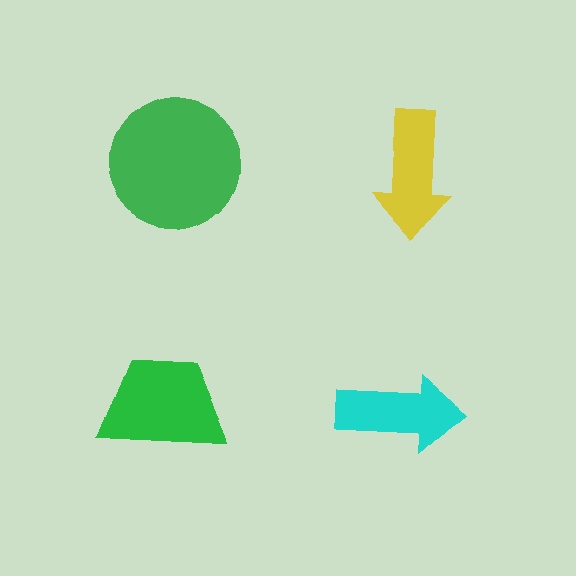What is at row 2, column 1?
A green trapezoid.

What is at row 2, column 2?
A cyan arrow.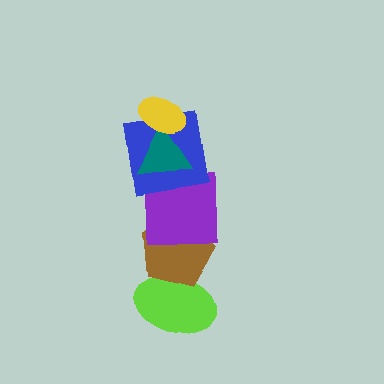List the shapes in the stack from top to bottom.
From top to bottom: the yellow ellipse, the teal triangle, the blue square, the purple square, the brown pentagon, the lime ellipse.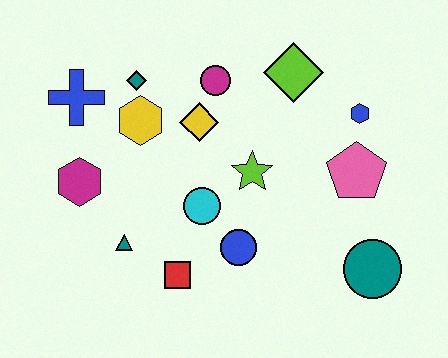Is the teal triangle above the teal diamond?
No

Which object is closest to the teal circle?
The pink pentagon is closest to the teal circle.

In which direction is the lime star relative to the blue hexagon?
The lime star is to the left of the blue hexagon.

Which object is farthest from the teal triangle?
The blue hexagon is farthest from the teal triangle.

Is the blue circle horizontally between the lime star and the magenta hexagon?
Yes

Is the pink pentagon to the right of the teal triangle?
Yes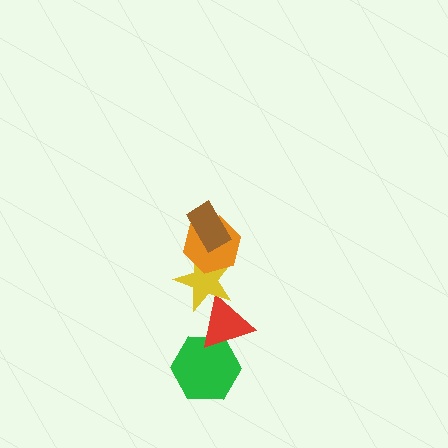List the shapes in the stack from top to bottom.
From top to bottom: the brown rectangle, the orange hexagon, the yellow star, the red triangle, the green hexagon.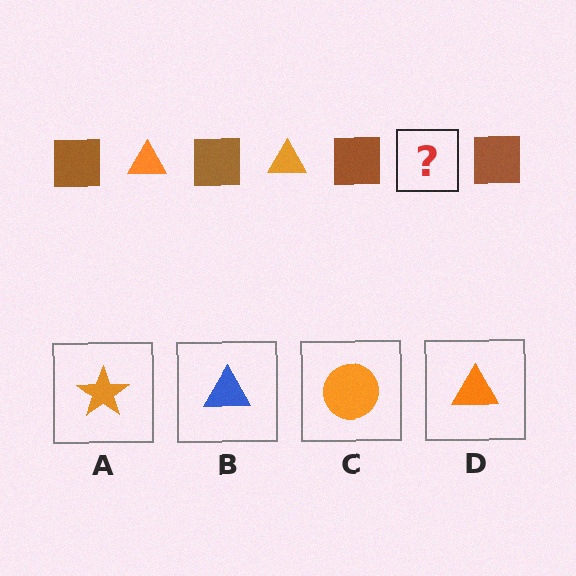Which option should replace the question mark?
Option D.